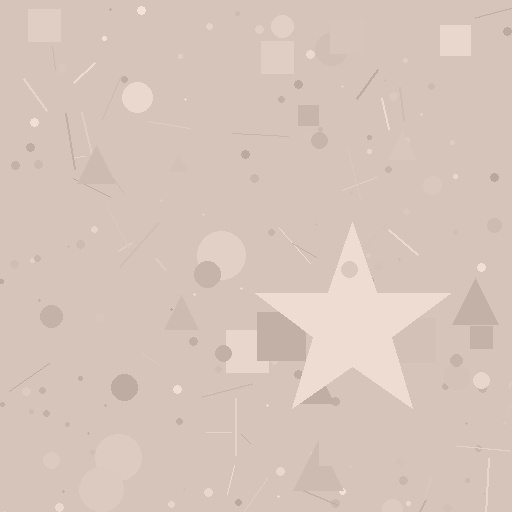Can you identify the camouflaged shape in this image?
The camouflaged shape is a star.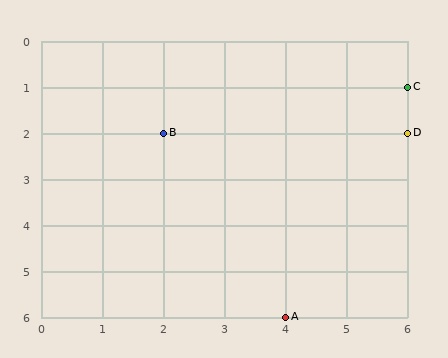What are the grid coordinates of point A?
Point A is at grid coordinates (4, 6).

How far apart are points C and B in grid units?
Points C and B are 4 columns and 1 row apart (about 4.1 grid units diagonally).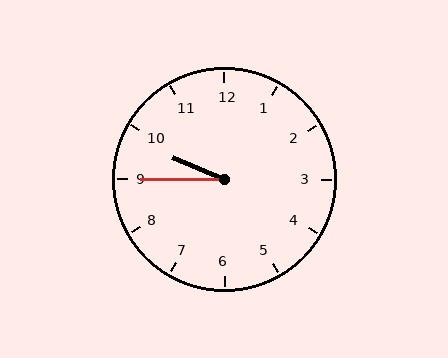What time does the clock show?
9:45.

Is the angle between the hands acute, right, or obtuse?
It is acute.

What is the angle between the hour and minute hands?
Approximately 22 degrees.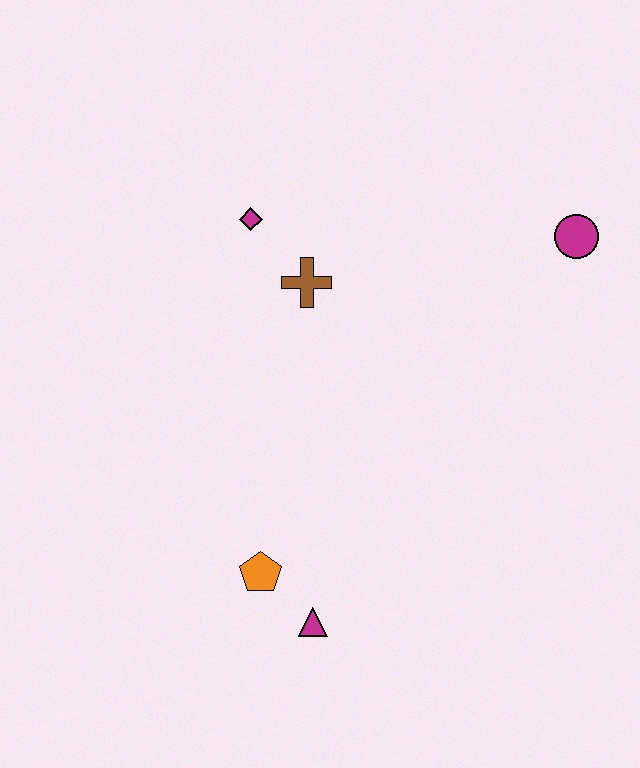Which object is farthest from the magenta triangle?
The magenta circle is farthest from the magenta triangle.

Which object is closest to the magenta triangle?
The orange pentagon is closest to the magenta triangle.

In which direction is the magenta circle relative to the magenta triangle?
The magenta circle is above the magenta triangle.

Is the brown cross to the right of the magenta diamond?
Yes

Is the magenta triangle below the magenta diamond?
Yes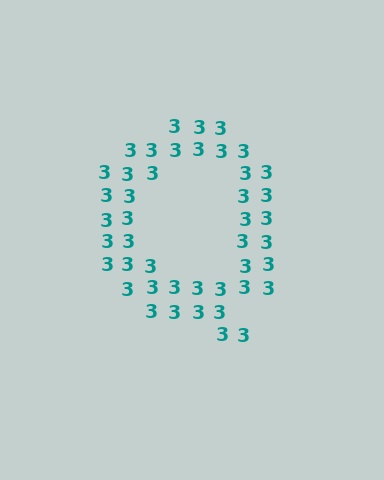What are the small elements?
The small elements are digit 3's.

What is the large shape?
The large shape is the letter Q.